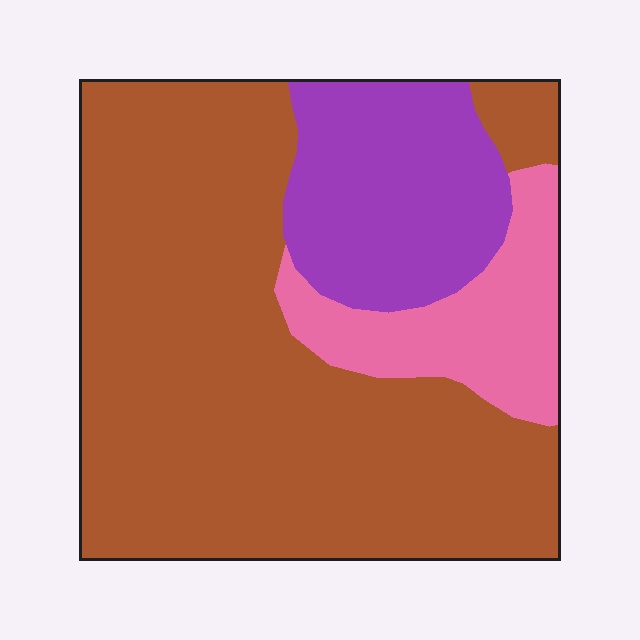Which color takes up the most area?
Brown, at roughly 65%.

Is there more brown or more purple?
Brown.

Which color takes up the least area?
Pink, at roughly 15%.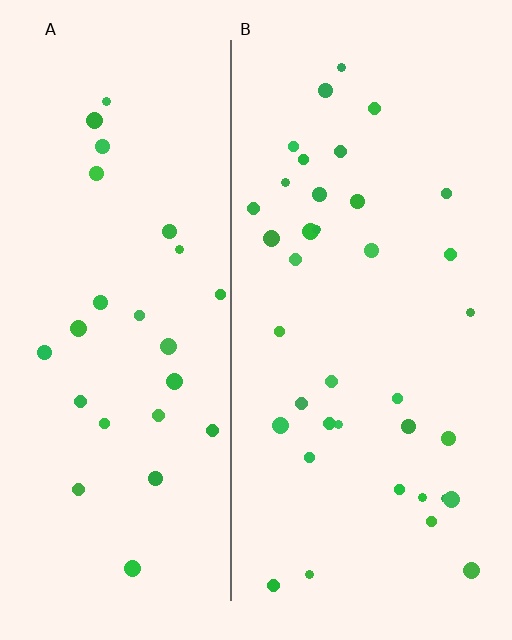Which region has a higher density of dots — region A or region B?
B (the right).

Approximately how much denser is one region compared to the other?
Approximately 1.4× — region B over region A.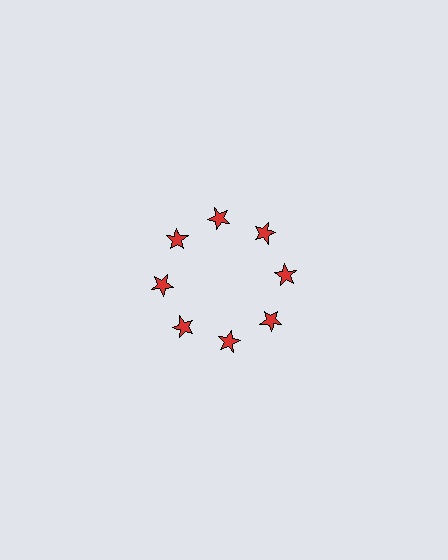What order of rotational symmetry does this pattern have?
This pattern has 8-fold rotational symmetry.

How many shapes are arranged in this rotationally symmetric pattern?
There are 8 shapes, arranged in 8 groups of 1.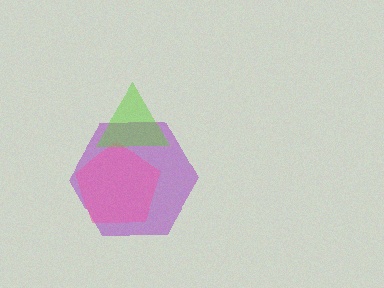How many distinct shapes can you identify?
There are 3 distinct shapes: a purple hexagon, a pink pentagon, a lime triangle.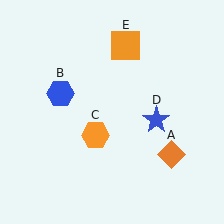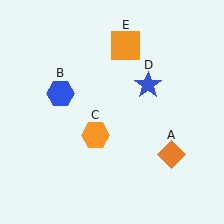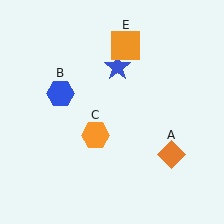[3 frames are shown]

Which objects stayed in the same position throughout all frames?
Orange diamond (object A) and blue hexagon (object B) and orange hexagon (object C) and orange square (object E) remained stationary.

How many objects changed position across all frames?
1 object changed position: blue star (object D).